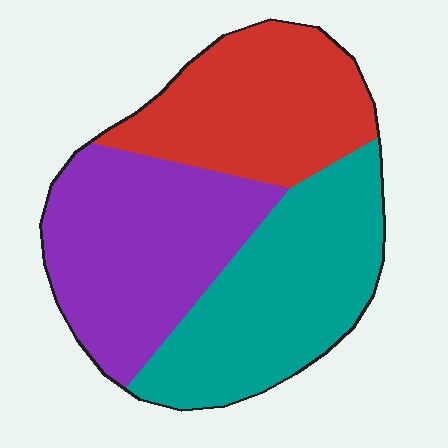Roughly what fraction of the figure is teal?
Teal covers roughly 35% of the figure.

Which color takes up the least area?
Red, at roughly 30%.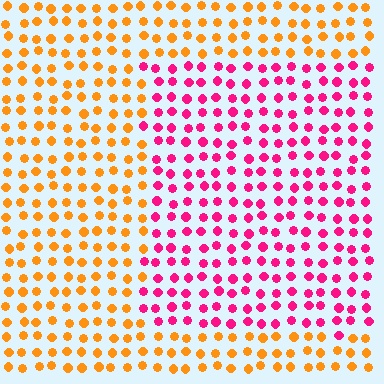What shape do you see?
I see a rectangle.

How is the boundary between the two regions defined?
The boundary is defined purely by a slight shift in hue (about 63 degrees). Spacing, size, and orientation are identical on both sides.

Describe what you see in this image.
The image is filled with small orange elements in a uniform arrangement. A rectangle-shaped region is visible where the elements are tinted to a slightly different hue, forming a subtle color boundary.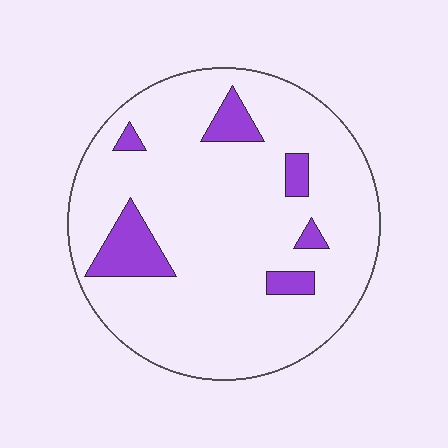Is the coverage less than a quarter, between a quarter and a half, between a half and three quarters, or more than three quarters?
Less than a quarter.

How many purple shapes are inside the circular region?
6.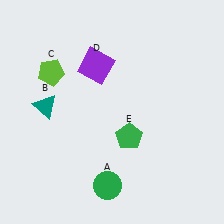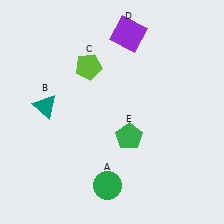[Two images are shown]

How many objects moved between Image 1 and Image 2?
2 objects moved between the two images.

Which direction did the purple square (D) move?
The purple square (D) moved right.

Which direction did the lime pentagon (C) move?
The lime pentagon (C) moved right.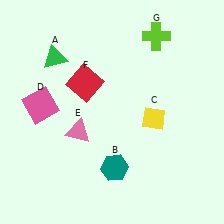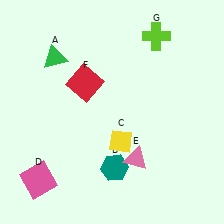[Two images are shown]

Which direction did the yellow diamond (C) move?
The yellow diamond (C) moved left.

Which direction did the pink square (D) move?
The pink square (D) moved down.